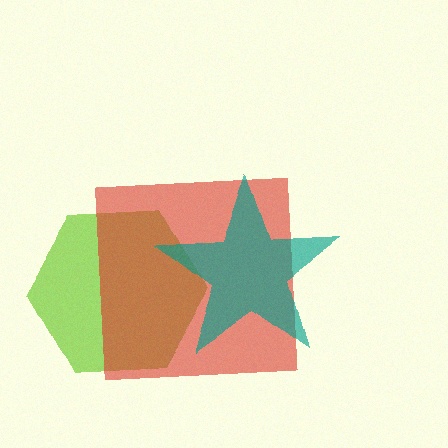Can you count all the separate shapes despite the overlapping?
Yes, there are 3 separate shapes.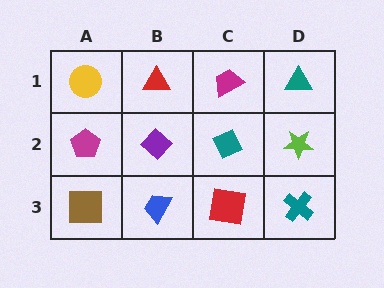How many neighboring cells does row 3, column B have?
3.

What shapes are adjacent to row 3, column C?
A teal diamond (row 2, column C), a blue trapezoid (row 3, column B), a teal cross (row 3, column D).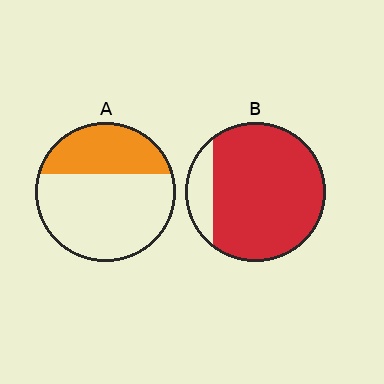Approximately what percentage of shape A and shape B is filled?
A is approximately 35% and B is approximately 85%.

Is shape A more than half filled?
No.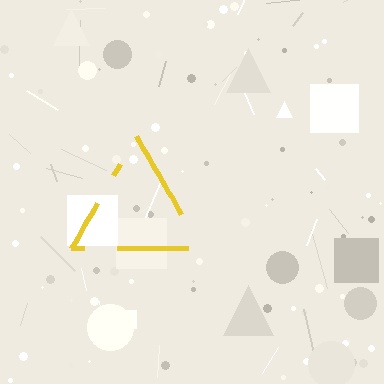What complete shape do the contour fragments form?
The contour fragments form a triangle.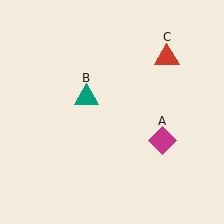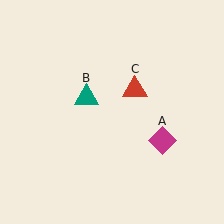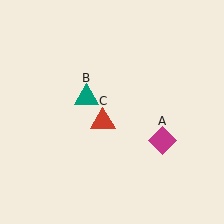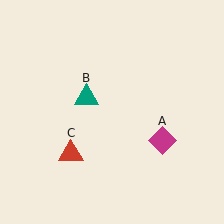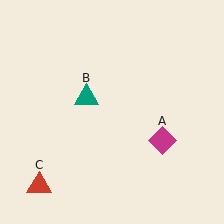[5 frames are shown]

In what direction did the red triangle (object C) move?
The red triangle (object C) moved down and to the left.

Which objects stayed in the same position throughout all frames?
Magenta diamond (object A) and teal triangle (object B) remained stationary.